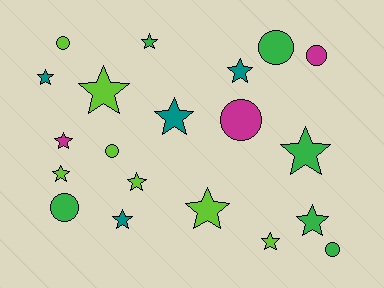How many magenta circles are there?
There are 2 magenta circles.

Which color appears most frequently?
Lime, with 7 objects.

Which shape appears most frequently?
Star, with 13 objects.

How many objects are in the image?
There are 20 objects.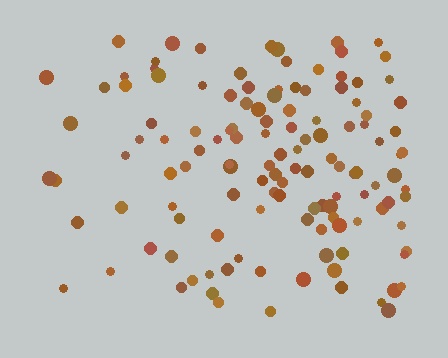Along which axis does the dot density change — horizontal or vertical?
Horizontal.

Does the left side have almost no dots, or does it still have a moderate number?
Still a moderate number, just noticeably fewer than the right.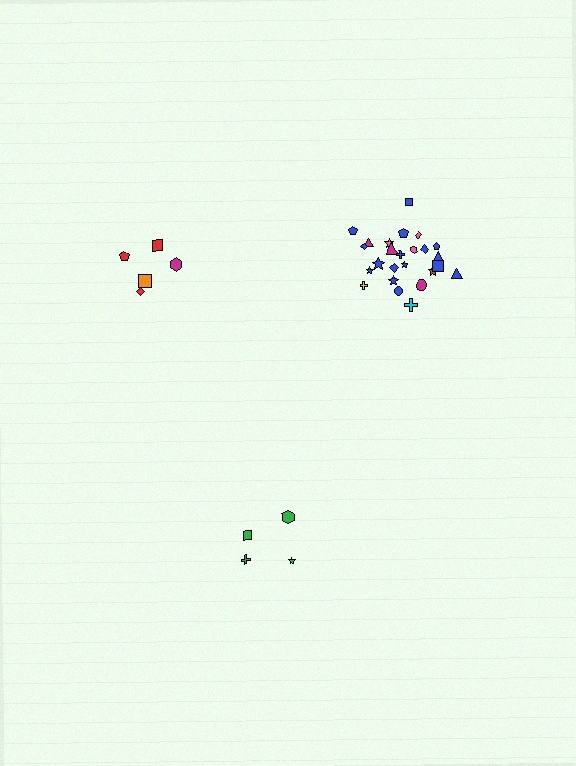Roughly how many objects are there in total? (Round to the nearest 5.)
Roughly 35 objects in total.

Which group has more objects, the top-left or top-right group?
The top-right group.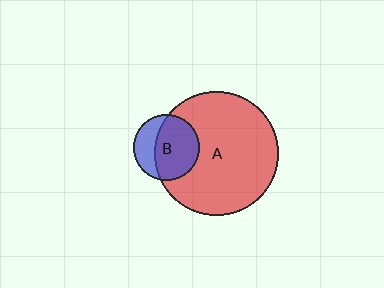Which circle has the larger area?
Circle A (red).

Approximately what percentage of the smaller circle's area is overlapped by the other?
Approximately 65%.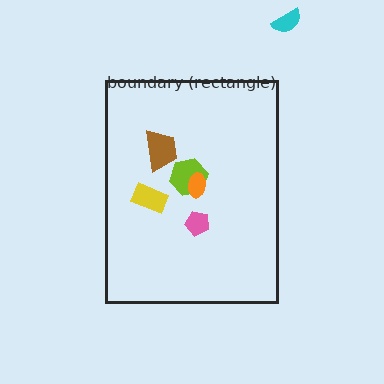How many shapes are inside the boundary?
5 inside, 1 outside.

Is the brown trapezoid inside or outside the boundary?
Inside.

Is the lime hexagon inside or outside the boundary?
Inside.